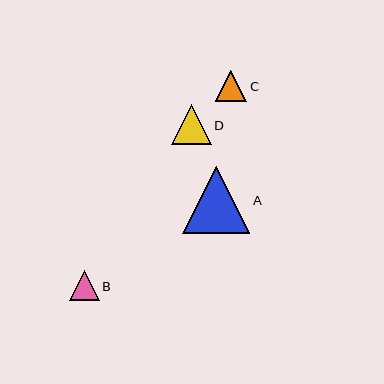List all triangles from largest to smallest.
From largest to smallest: A, D, C, B.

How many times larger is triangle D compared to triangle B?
Triangle D is approximately 1.3 times the size of triangle B.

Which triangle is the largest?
Triangle A is the largest with a size of approximately 68 pixels.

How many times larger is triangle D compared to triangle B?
Triangle D is approximately 1.3 times the size of triangle B.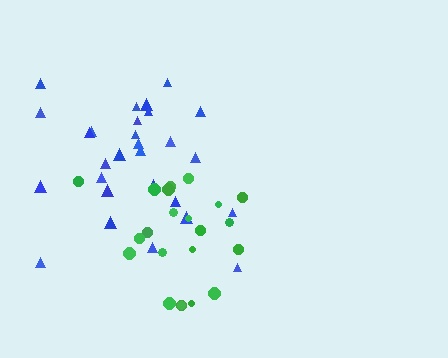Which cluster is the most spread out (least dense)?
Blue.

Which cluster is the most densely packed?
Green.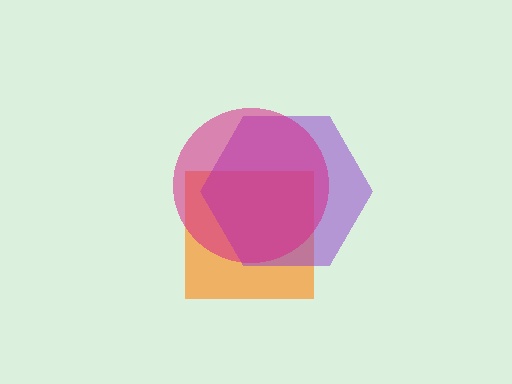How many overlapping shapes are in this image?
There are 3 overlapping shapes in the image.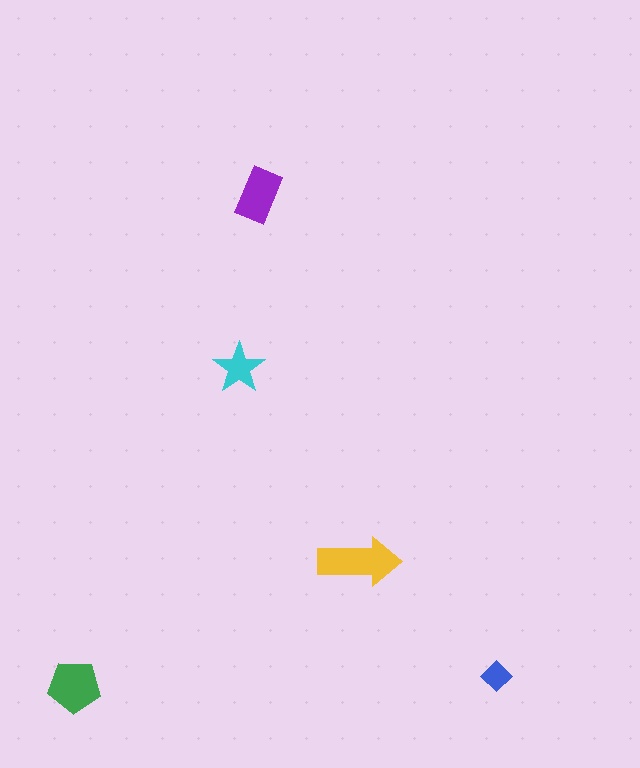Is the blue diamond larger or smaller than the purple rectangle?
Smaller.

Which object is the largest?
The yellow arrow.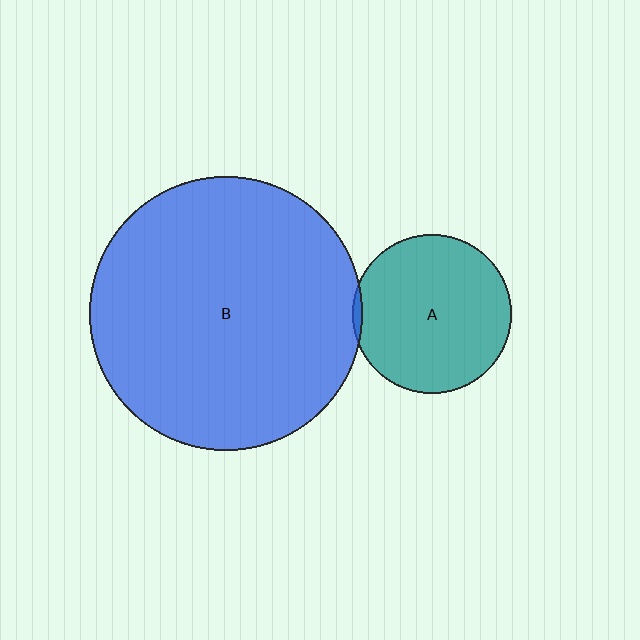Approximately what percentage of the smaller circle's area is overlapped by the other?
Approximately 5%.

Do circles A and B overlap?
Yes.